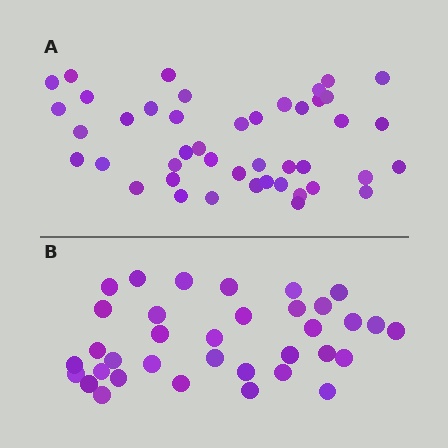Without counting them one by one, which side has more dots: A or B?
Region A (the top region) has more dots.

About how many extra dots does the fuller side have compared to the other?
Region A has roughly 8 or so more dots than region B.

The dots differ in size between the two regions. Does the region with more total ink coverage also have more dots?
No. Region B has more total ink coverage because its dots are larger, but region A actually contains more individual dots. Total area can be misleading — the number of items is what matters here.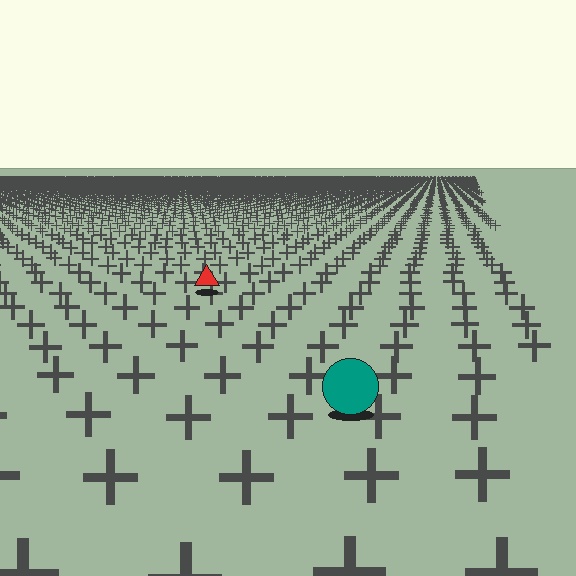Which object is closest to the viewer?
The teal circle is closest. The texture marks near it are larger and more spread out.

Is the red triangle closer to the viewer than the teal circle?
No. The teal circle is closer — you can tell from the texture gradient: the ground texture is coarser near it.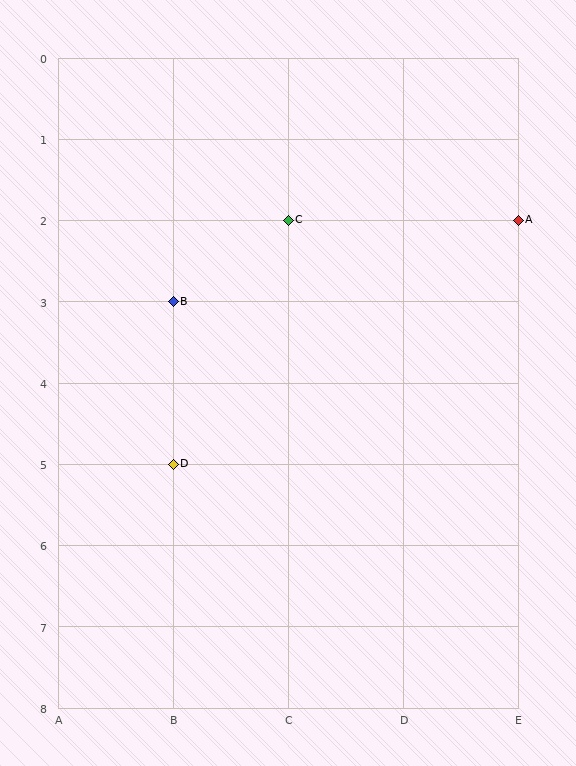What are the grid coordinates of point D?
Point D is at grid coordinates (B, 5).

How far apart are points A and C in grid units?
Points A and C are 2 columns apart.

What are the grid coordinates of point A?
Point A is at grid coordinates (E, 2).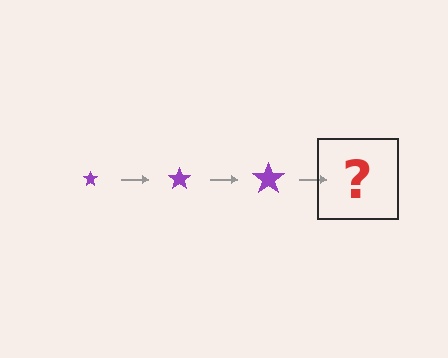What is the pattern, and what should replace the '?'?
The pattern is that the star gets progressively larger each step. The '?' should be a purple star, larger than the previous one.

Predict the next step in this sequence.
The next step is a purple star, larger than the previous one.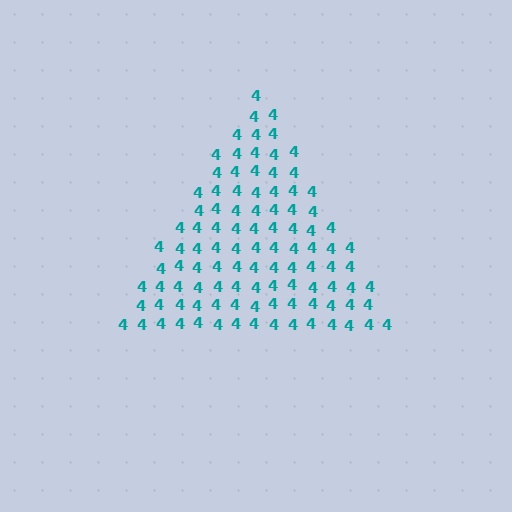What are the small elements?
The small elements are digit 4's.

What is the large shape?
The large shape is a triangle.